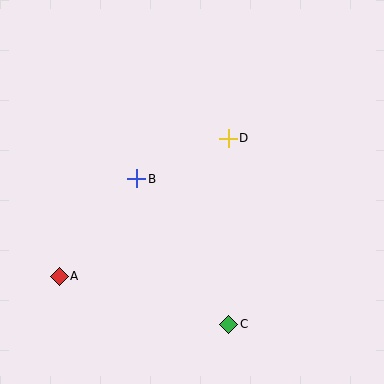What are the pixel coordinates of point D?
Point D is at (228, 138).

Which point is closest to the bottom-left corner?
Point A is closest to the bottom-left corner.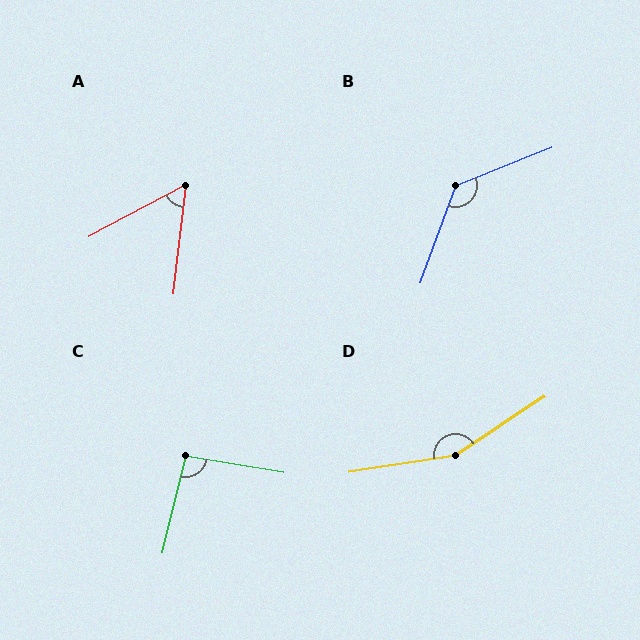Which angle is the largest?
D, at approximately 155 degrees.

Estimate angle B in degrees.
Approximately 132 degrees.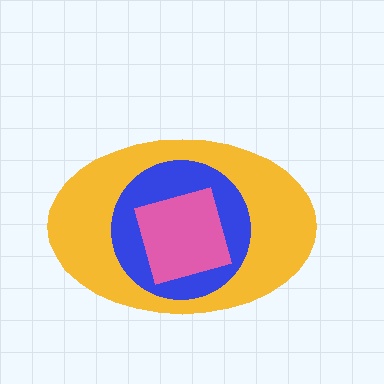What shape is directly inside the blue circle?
The pink square.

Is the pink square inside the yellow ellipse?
Yes.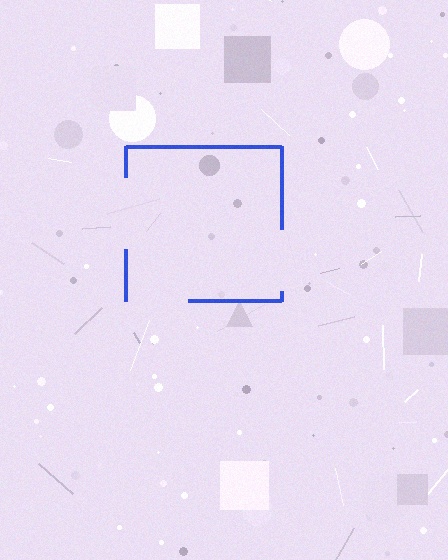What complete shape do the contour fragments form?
The contour fragments form a square.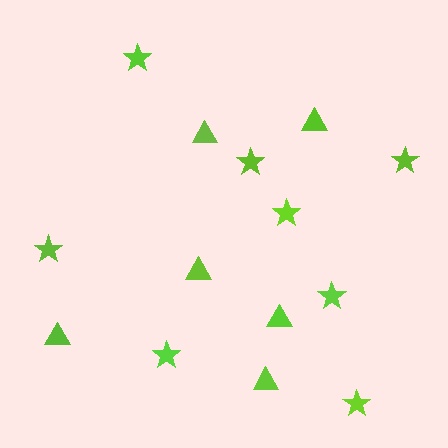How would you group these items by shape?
There are 2 groups: one group of triangles (6) and one group of stars (8).